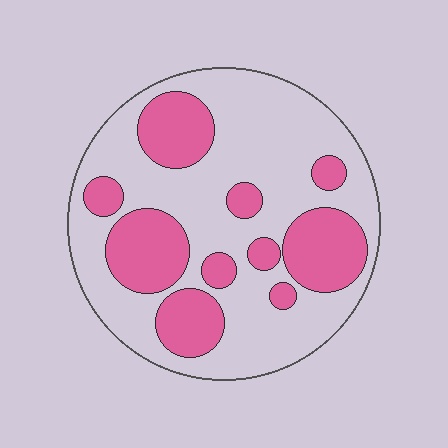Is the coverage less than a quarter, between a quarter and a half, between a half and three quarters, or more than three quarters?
Between a quarter and a half.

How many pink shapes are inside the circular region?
10.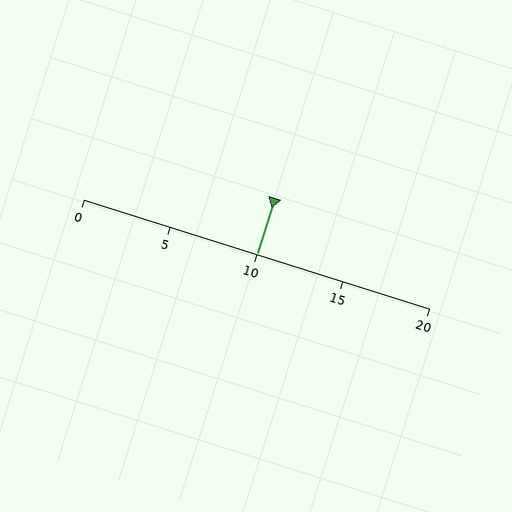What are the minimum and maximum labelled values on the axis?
The axis runs from 0 to 20.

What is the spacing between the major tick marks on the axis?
The major ticks are spaced 5 apart.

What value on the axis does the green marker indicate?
The marker indicates approximately 10.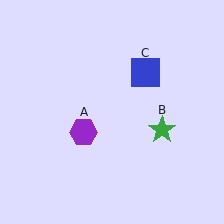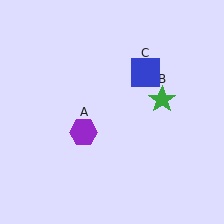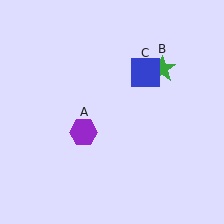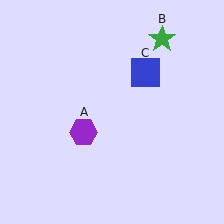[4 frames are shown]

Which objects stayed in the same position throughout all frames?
Purple hexagon (object A) and blue square (object C) remained stationary.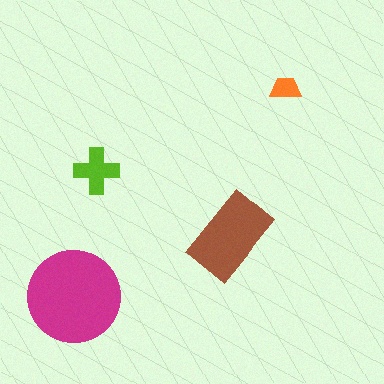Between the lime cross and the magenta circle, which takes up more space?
The magenta circle.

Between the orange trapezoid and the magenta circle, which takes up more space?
The magenta circle.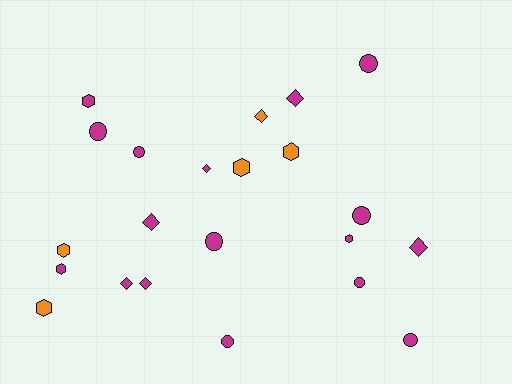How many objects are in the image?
There are 22 objects.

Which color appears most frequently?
Magenta, with 17 objects.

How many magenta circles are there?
There are 8 magenta circles.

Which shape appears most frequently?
Circle, with 8 objects.